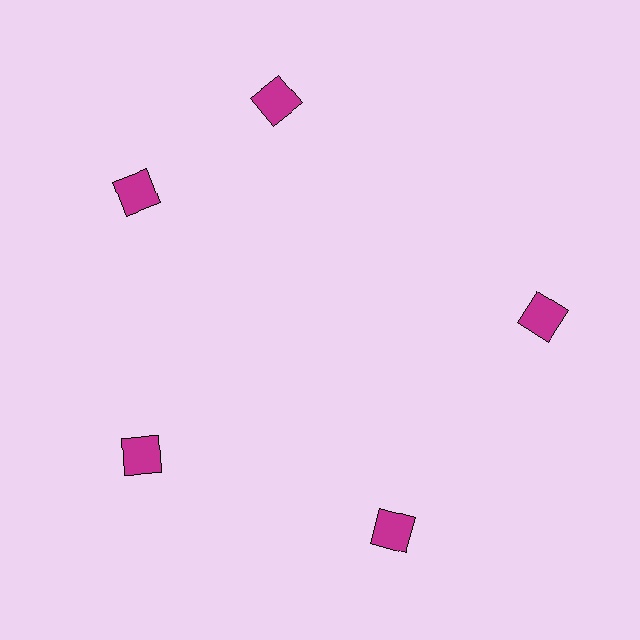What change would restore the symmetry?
The symmetry would be restored by rotating it back into even spacing with its neighbors so that all 5 squares sit at equal angles and equal distance from the center.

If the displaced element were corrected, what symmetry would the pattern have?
It would have 5-fold rotational symmetry — the pattern would map onto itself every 72 degrees.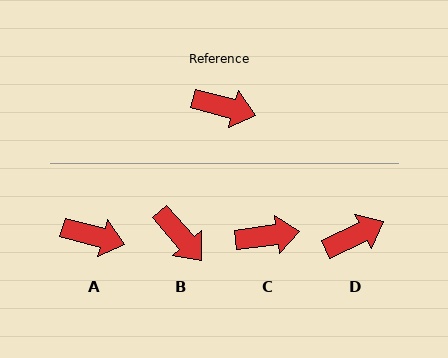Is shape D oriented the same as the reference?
No, it is off by about 41 degrees.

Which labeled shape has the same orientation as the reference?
A.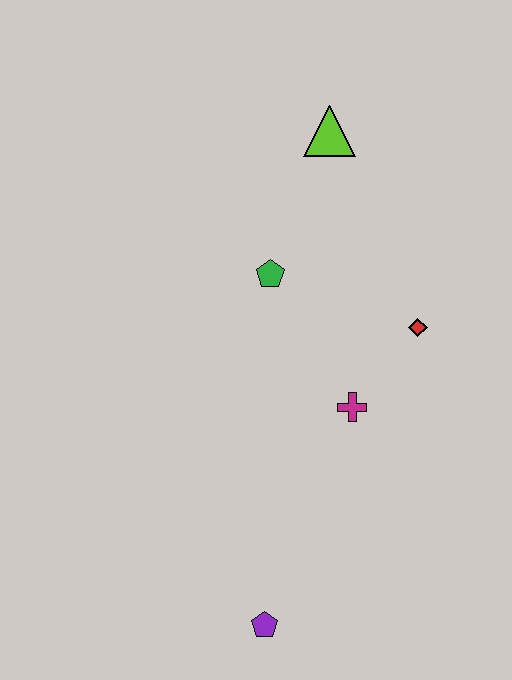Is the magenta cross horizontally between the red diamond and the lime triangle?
Yes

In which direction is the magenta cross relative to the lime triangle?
The magenta cross is below the lime triangle.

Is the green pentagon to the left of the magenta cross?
Yes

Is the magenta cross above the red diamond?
No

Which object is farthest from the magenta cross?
The lime triangle is farthest from the magenta cross.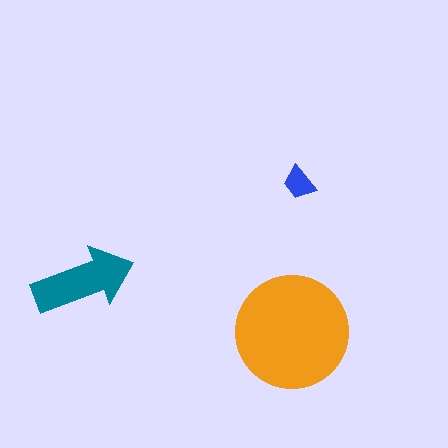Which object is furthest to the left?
The teal arrow is leftmost.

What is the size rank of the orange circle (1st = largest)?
1st.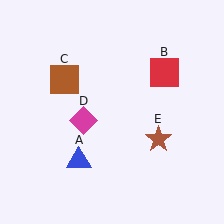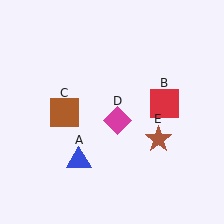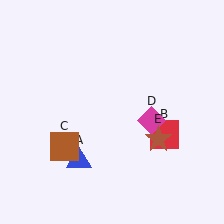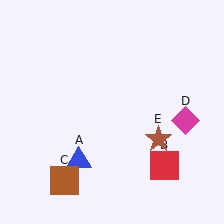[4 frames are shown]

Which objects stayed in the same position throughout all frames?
Blue triangle (object A) and brown star (object E) remained stationary.